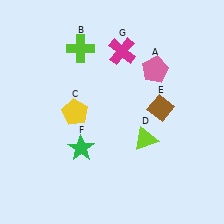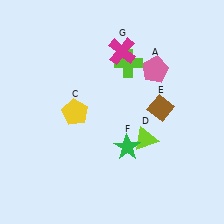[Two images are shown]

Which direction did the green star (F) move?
The green star (F) moved right.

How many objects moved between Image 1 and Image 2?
2 objects moved between the two images.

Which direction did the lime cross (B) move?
The lime cross (B) moved right.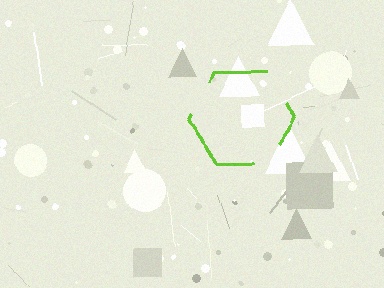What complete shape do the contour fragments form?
The contour fragments form a hexagon.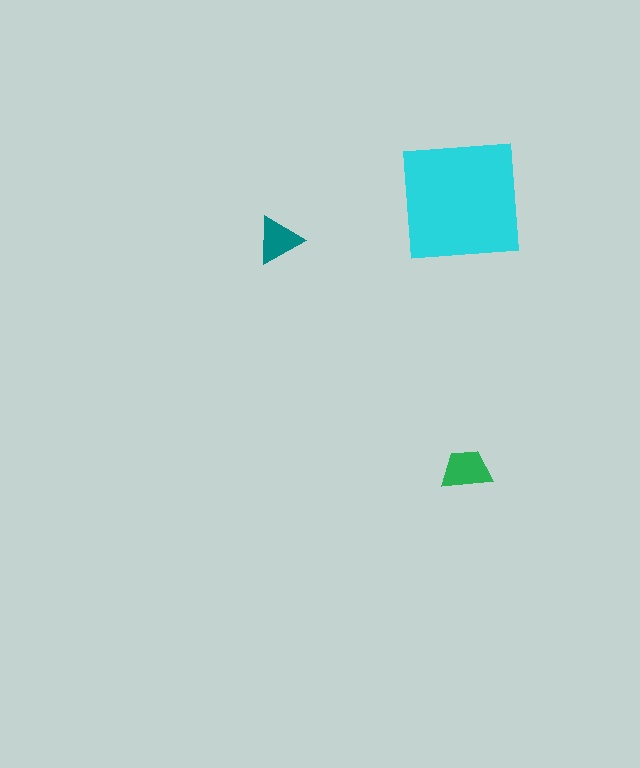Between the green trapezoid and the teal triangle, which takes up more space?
The green trapezoid.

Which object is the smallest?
The teal triangle.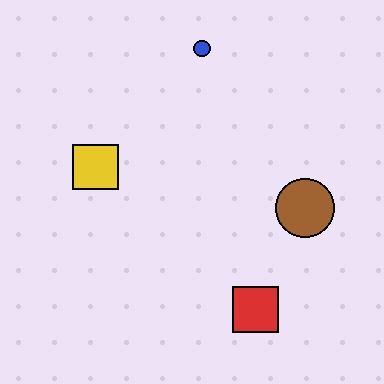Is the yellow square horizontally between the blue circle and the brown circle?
No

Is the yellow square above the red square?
Yes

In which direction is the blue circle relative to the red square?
The blue circle is above the red square.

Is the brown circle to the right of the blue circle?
Yes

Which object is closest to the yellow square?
The blue circle is closest to the yellow square.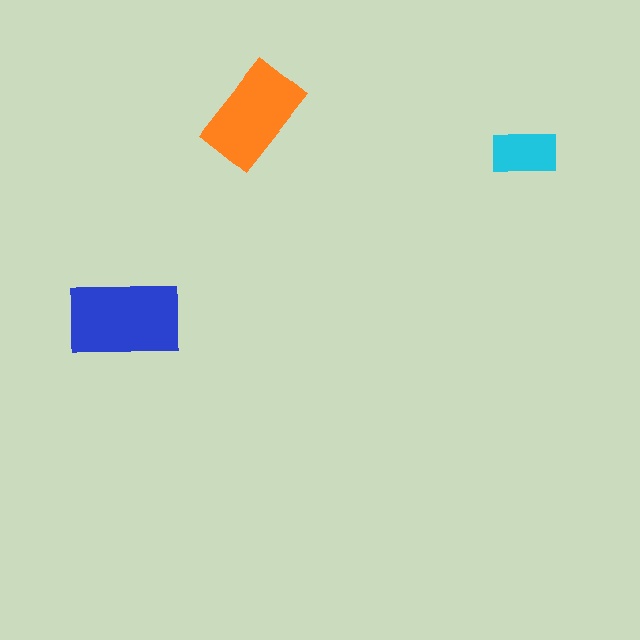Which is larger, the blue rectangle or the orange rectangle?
The blue one.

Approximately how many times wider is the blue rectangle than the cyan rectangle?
About 1.5 times wider.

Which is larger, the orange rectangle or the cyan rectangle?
The orange one.